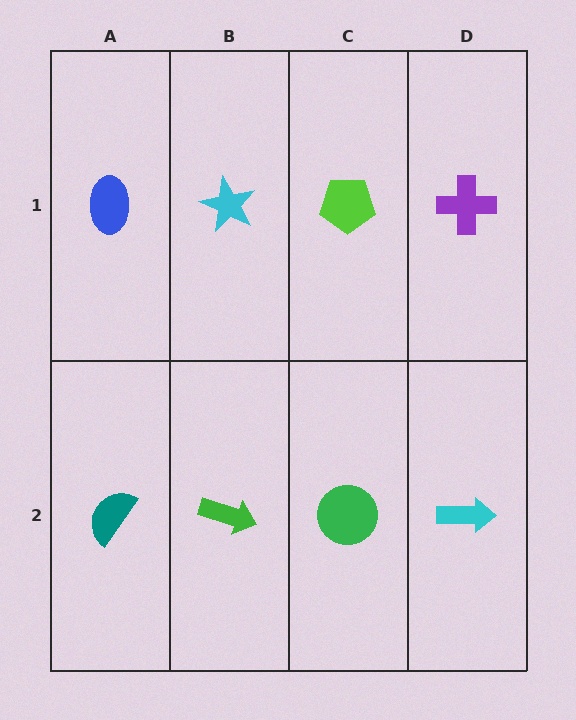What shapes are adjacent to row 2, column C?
A lime pentagon (row 1, column C), a green arrow (row 2, column B), a cyan arrow (row 2, column D).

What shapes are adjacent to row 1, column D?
A cyan arrow (row 2, column D), a lime pentagon (row 1, column C).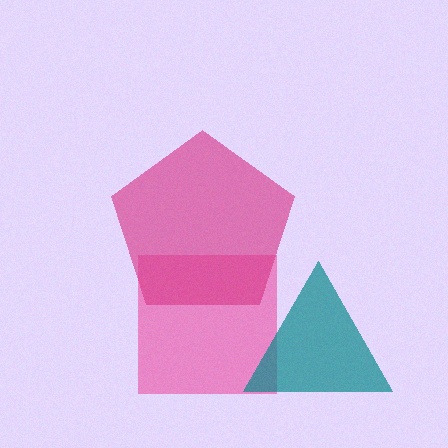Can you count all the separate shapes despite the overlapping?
Yes, there are 3 separate shapes.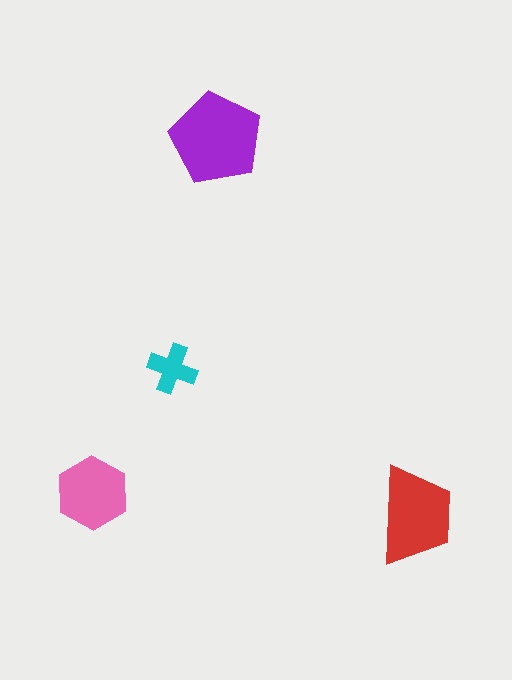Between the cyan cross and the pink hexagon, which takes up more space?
The pink hexagon.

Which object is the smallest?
The cyan cross.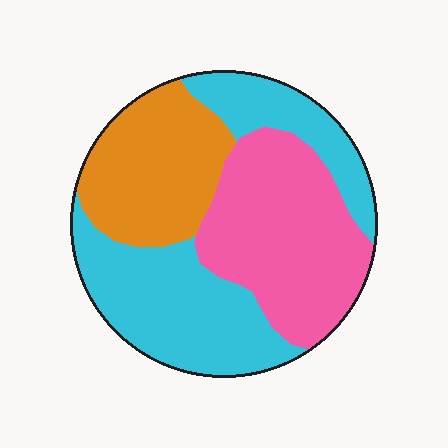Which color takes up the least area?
Orange, at roughly 25%.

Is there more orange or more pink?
Pink.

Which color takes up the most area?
Cyan, at roughly 40%.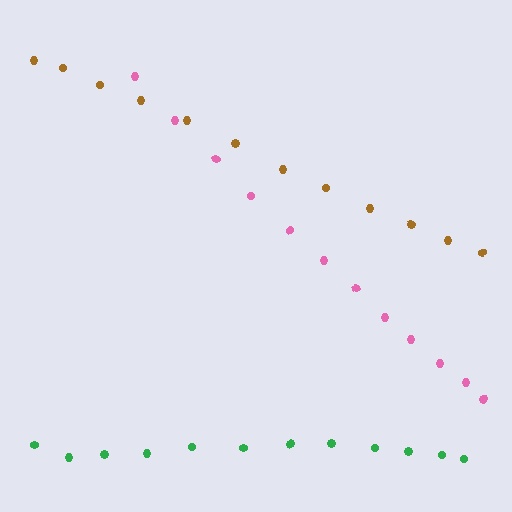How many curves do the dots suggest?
There are 3 distinct paths.